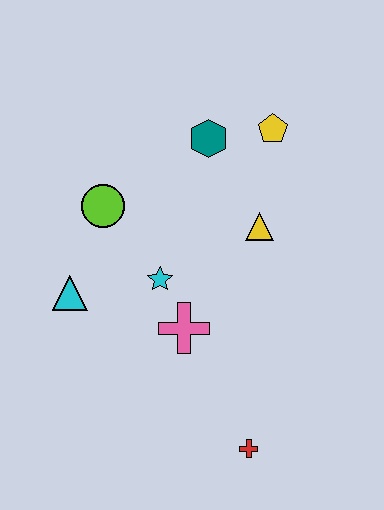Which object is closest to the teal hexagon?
The yellow pentagon is closest to the teal hexagon.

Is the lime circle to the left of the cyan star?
Yes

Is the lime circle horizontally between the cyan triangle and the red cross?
Yes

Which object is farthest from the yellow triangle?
The red cross is farthest from the yellow triangle.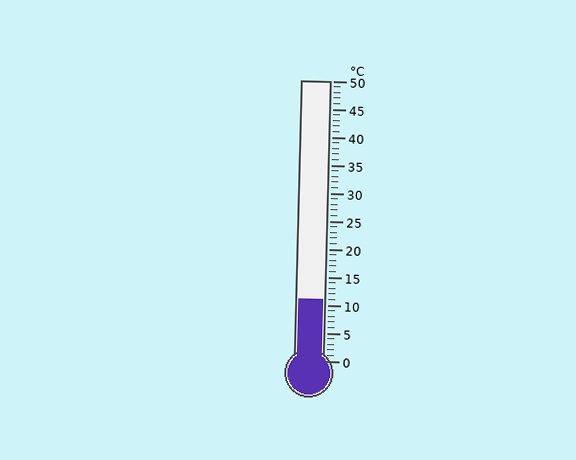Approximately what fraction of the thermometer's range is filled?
The thermometer is filled to approximately 20% of its range.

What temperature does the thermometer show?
The thermometer shows approximately 11°C.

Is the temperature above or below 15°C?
The temperature is below 15°C.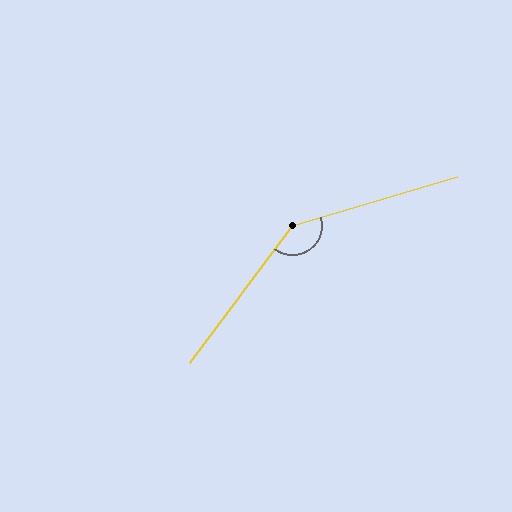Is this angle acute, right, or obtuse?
It is obtuse.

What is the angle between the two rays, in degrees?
Approximately 144 degrees.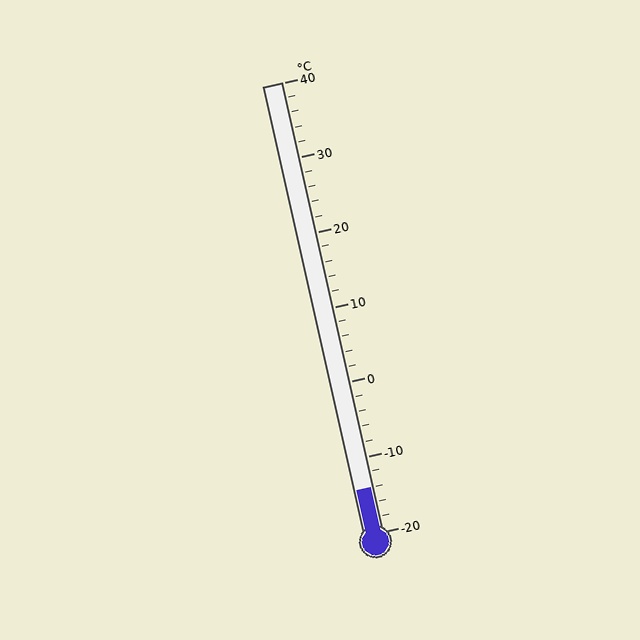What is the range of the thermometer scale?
The thermometer scale ranges from -20°C to 40°C.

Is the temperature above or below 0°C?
The temperature is below 0°C.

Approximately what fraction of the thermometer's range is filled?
The thermometer is filled to approximately 10% of its range.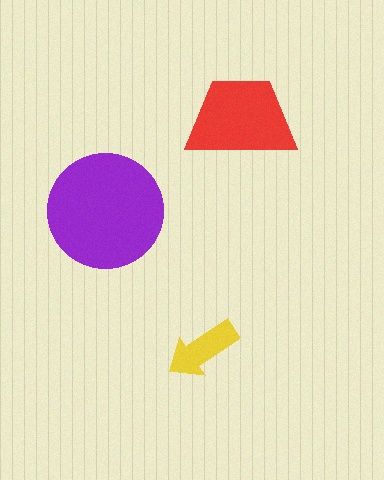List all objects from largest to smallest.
The purple circle, the red trapezoid, the yellow arrow.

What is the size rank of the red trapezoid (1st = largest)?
2nd.